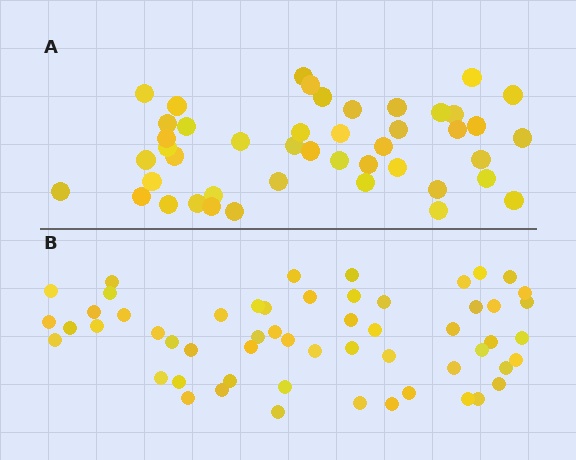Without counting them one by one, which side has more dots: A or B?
Region B (the bottom region) has more dots.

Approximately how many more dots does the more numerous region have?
Region B has roughly 12 or so more dots than region A.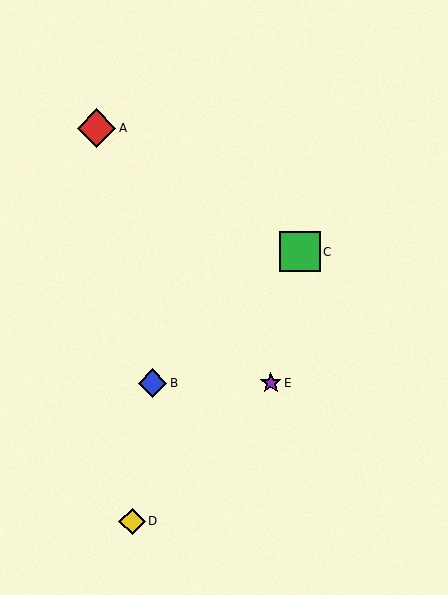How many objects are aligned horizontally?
2 objects (B, E) are aligned horizontally.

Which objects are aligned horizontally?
Objects B, E are aligned horizontally.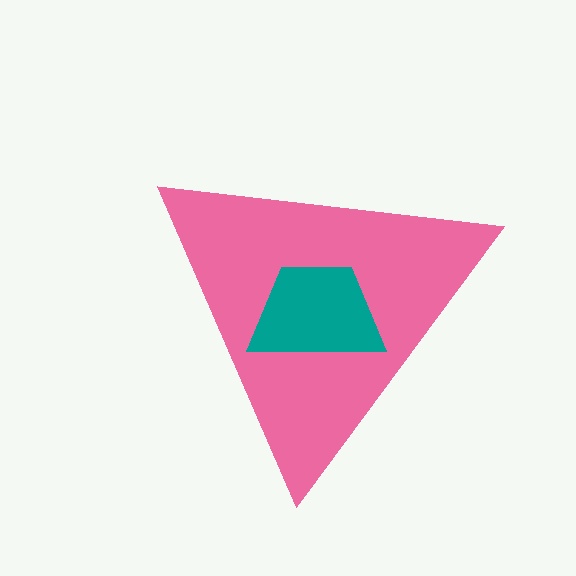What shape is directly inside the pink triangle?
The teal trapezoid.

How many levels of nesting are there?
2.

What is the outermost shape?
The pink triangle.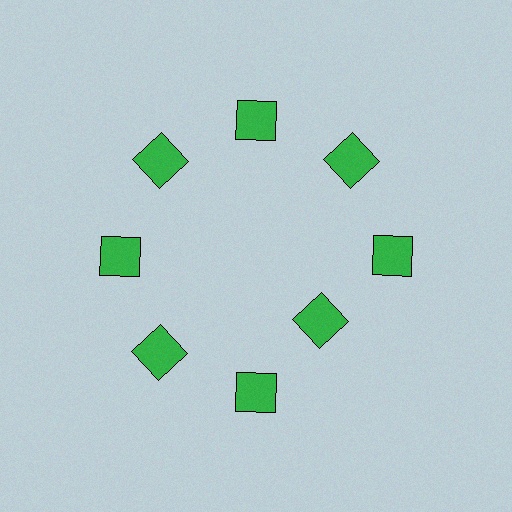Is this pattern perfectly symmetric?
No. The 8 green squares are arranged in a ring, but one element near the 4 o'clock position is pulled inward toward the center, breaking the 8-fold rotational symmetry.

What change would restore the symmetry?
The symmetry would be restored by moving it outward, back onto the ring so that all 8 squares sit at equal angles and equal distance from the center.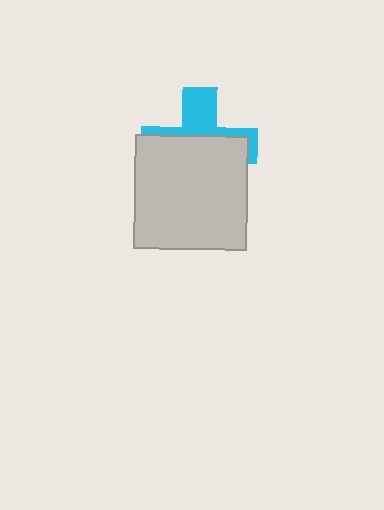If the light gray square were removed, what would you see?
You would see the complete cyan cross.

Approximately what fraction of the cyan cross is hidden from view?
Roughly 63% of the cyan cross is hidden behind the light gray square.